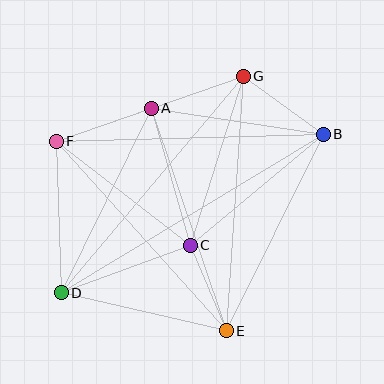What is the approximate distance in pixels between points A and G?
The distance between A and G is approximately 98 pixels.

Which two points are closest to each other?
Points C and E are closest to each other.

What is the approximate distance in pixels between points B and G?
The distance between B and G is approximately 99 pixels.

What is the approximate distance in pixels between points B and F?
The distance between B and F is approximately 267 pixels.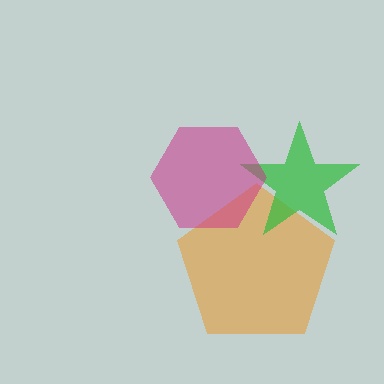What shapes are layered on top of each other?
The layered shapes are: an orange pentagon, a green star, a magenta hexagon.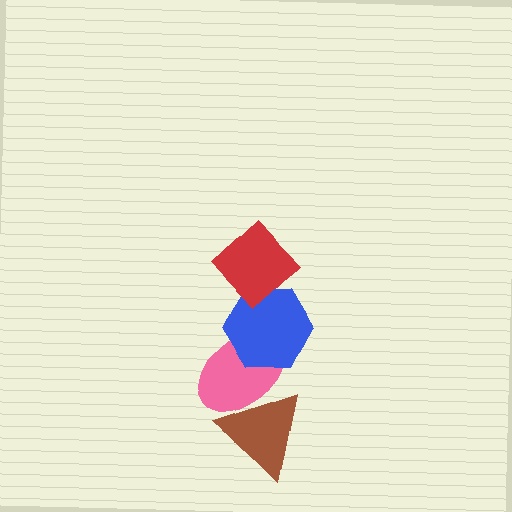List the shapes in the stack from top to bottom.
From top to bottom: the red diamond, the blue hexagon, the pink ellipse, the brown triangle.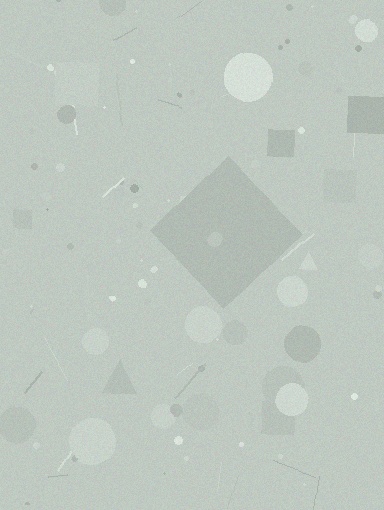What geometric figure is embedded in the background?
A diamond is embedded in the background.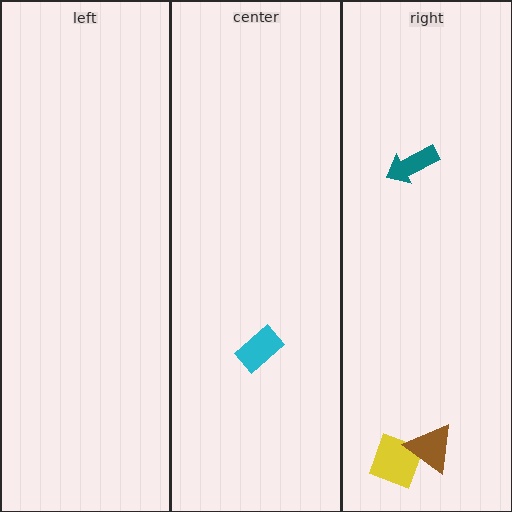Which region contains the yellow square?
The right region.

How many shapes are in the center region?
1.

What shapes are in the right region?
The yellow square, the teal arrow, the brown triangle.